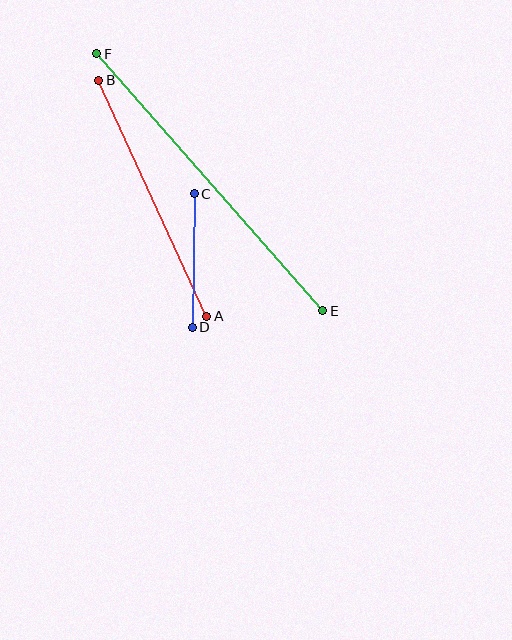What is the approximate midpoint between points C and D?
The midpoint is at approximately (193, 261) pixels.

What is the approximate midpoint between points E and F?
The midpoint is at approximately (210, 182) pixels.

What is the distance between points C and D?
The distance is approximately 133 pixels.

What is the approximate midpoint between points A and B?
The midpoint is at approximately (153, 198) pixels.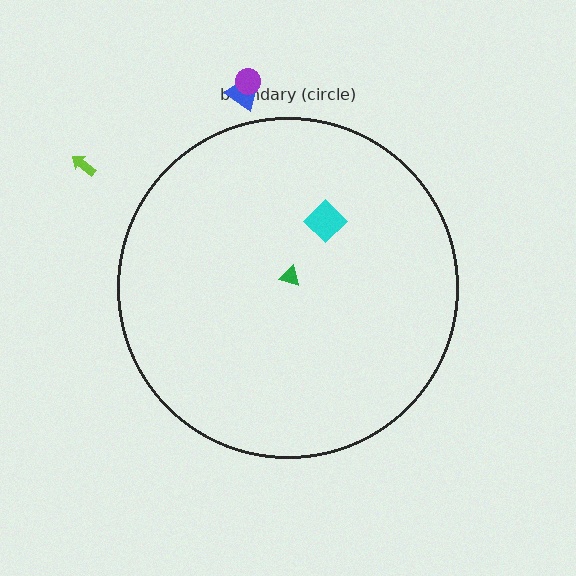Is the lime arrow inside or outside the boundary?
Outside.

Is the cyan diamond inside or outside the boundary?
Inside.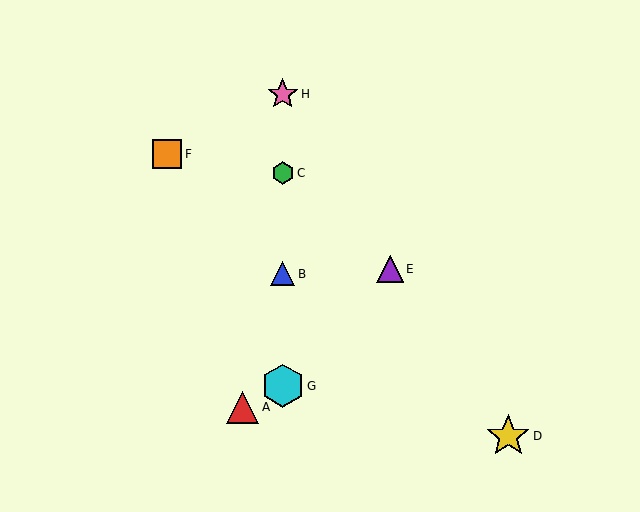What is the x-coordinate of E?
Object E is at x≈390.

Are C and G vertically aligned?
Yes, both are at x≈283.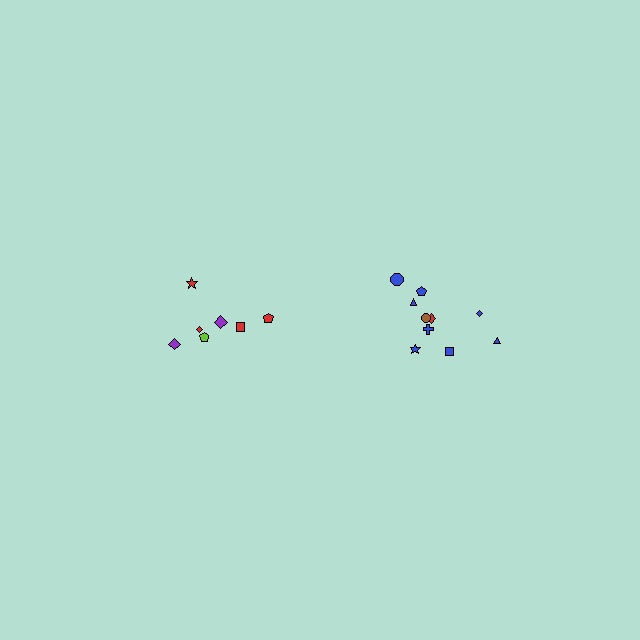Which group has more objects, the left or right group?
The right group.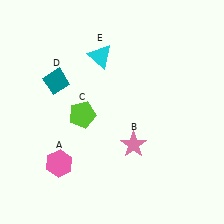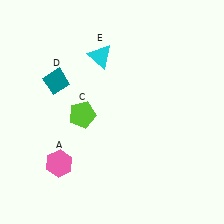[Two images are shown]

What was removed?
The pink star (B) was removed in Image 2.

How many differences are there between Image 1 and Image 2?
There is 1 difference between the two images.